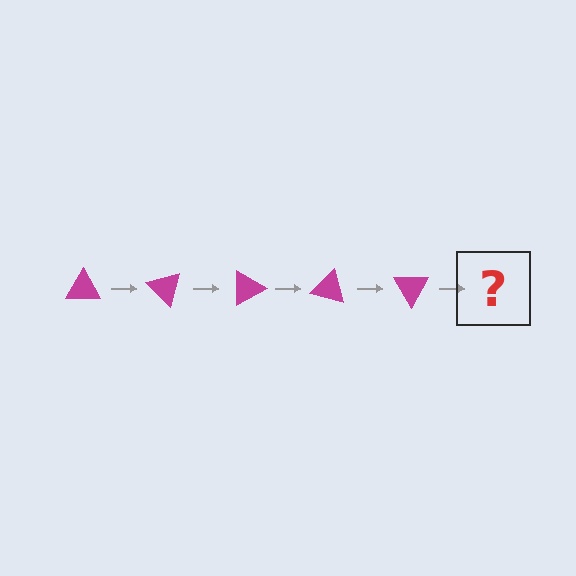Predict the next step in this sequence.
The next step is a magenta triangle rotated 225 degrees.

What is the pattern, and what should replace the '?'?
The pattern is that the triangle rotates 45 degrees each step. The '?' should be a magenta triangle rotated 225 degrees.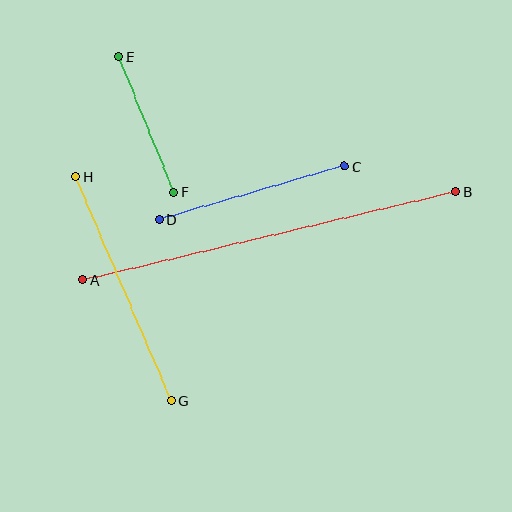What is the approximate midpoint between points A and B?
The midpoint is at approximately (269, 236) pixels.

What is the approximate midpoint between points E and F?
The midpoint is at approximately (146, 124) pixels.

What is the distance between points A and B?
The distance is approximately 383 pixels.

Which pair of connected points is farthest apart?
Points A and B are farthest apart.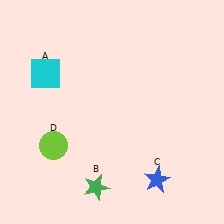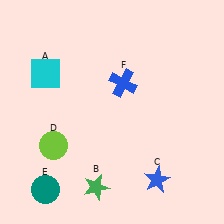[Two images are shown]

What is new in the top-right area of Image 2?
A blue cross (F) was added in the top-right area of Image 2.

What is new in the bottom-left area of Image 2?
A teal circle (E) was added in the bottom-left area of Image 2.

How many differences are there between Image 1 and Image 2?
There are 2 differences between the two images.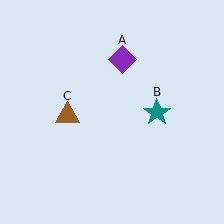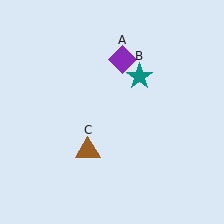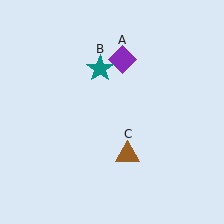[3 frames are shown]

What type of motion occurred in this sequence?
The teal star (object B), brown triangle (object C) rotated counterclockwise around the center of the scene.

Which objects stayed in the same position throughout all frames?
Purple diamond (object A) remained stationary.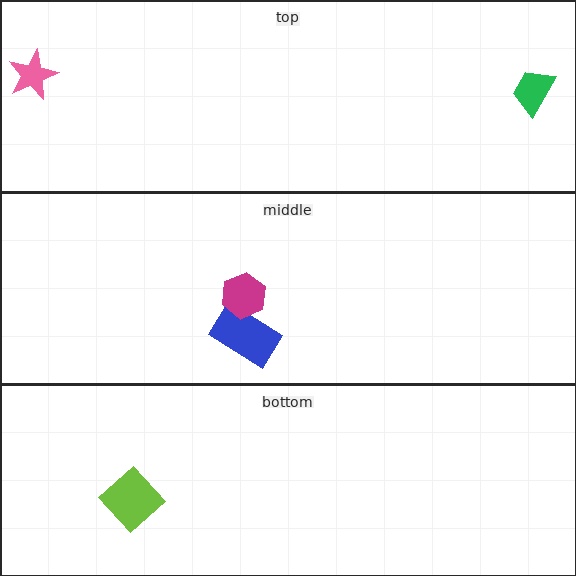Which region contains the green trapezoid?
The top region.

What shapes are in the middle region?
The blue rectangle, the magenta hexagon.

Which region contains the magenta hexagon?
The middle region.